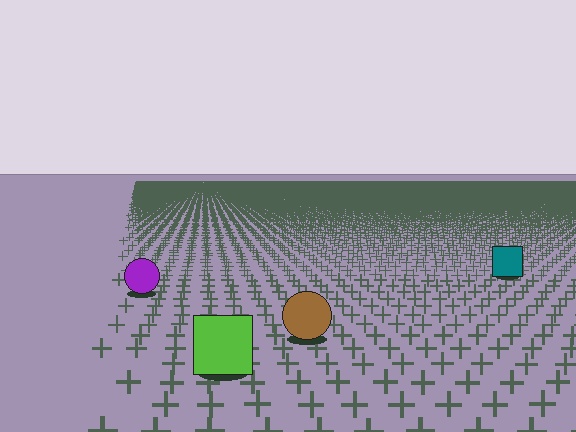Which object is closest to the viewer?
The lime square is closest. The texture marks near it are larger and more spread out.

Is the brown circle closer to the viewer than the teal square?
Yes. The brown circle is closer — you can tell from the texture gradient: the ground texture is coarser near it.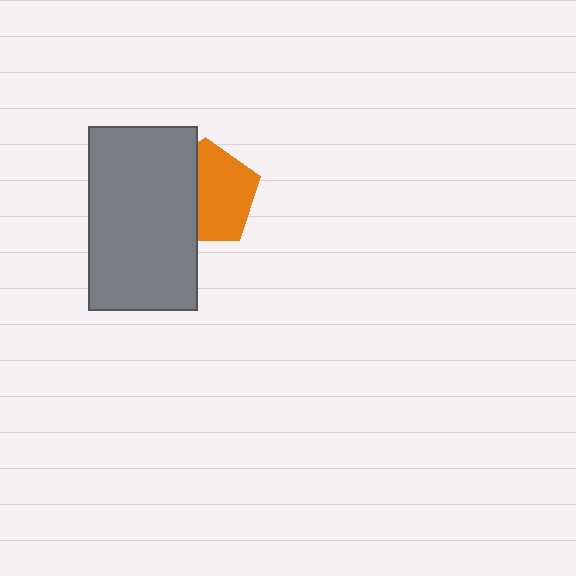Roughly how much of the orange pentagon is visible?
About half of it is visible (roughly 61%).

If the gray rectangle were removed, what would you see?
You would see the complete orange pentagon.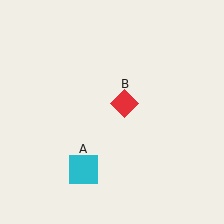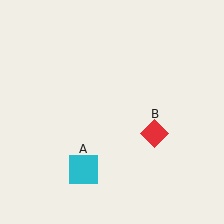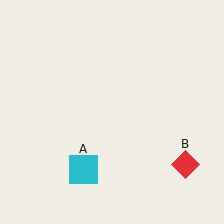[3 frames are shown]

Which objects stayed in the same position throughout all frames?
Cyan square (object A) remained stationary.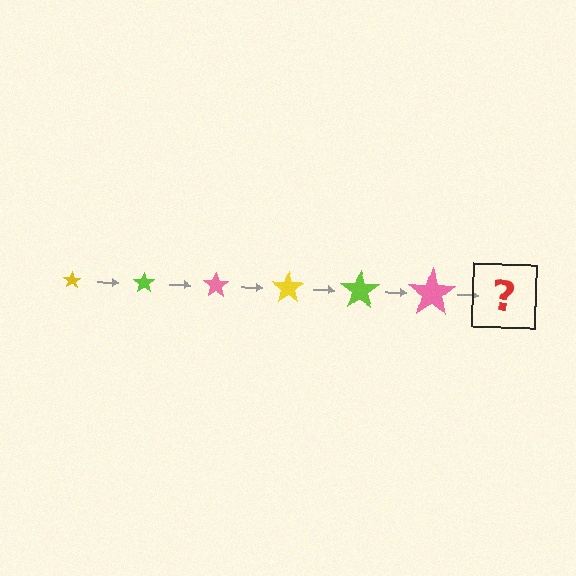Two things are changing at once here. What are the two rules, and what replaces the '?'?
The two rules are that the star grows larger each step and the color cycles through yellow, lime, and pink. The '?' should be a yellow star, larger than the previous one.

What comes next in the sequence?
The next element should be a yellow star, larger than the previous one.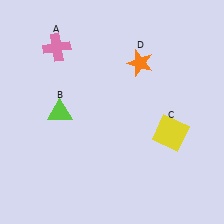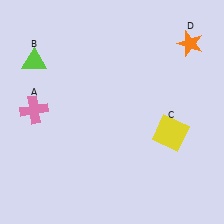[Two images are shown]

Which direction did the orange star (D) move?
The orange star (D) moved right.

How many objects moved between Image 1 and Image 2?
3 objects moved between the two images.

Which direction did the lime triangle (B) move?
The lime triangle (B) moved up.